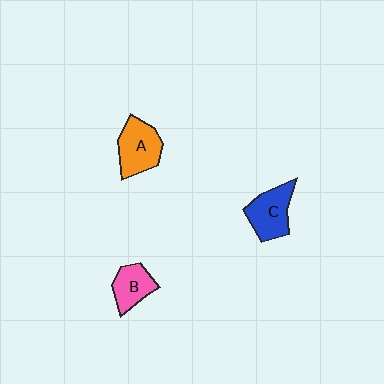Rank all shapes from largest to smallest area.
From largest to smallest: A (orange), C (blue), B (pink).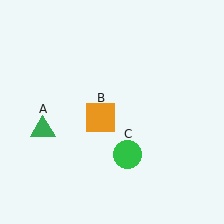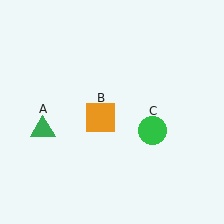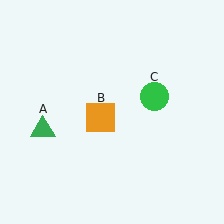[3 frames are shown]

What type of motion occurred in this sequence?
The green circle (object C) rotated counterclockwise around the center of the scene.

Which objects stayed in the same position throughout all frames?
Green triangle (object A) and orange square (object B) remained stationary.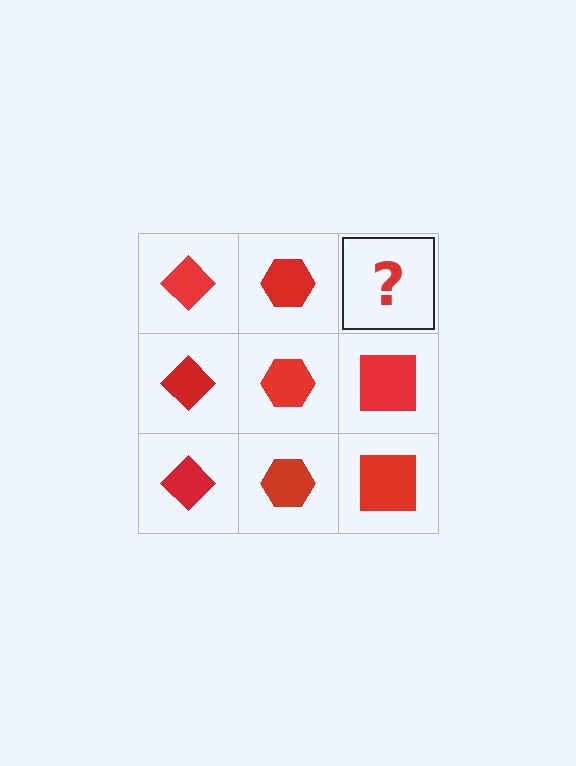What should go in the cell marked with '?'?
The missing cell should contain a red square.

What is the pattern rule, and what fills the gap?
The rule is that each column has a consistent shape. The gap should be filled with a red square.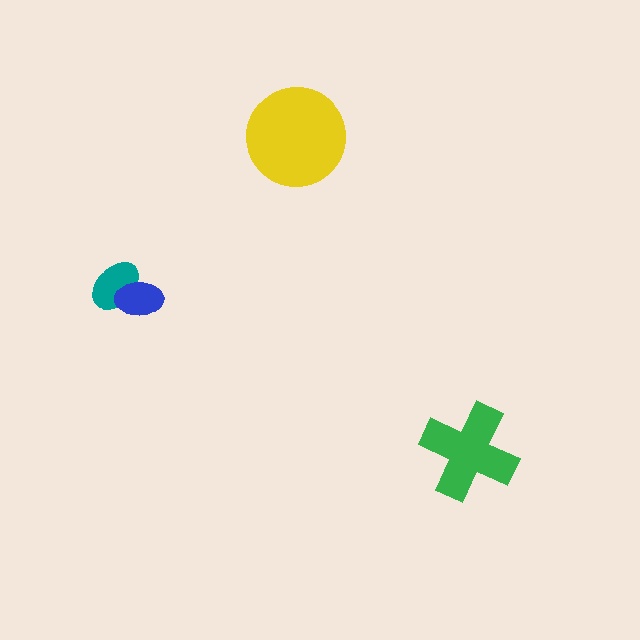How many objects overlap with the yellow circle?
0 objects overlap with the yellow circle.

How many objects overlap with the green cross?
0 objects overlap with the green cross.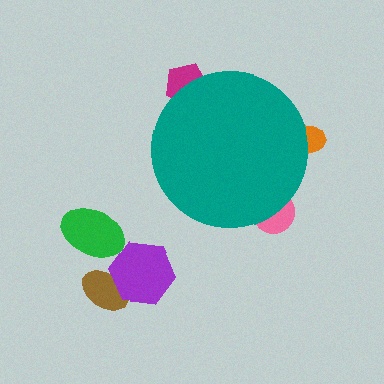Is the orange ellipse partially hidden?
Yes, the orange ellipse is partially hidden behind the teal circle.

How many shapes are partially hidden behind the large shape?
3 shapes are partially hidden.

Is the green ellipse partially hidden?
No, the green ellipse is fully visible.